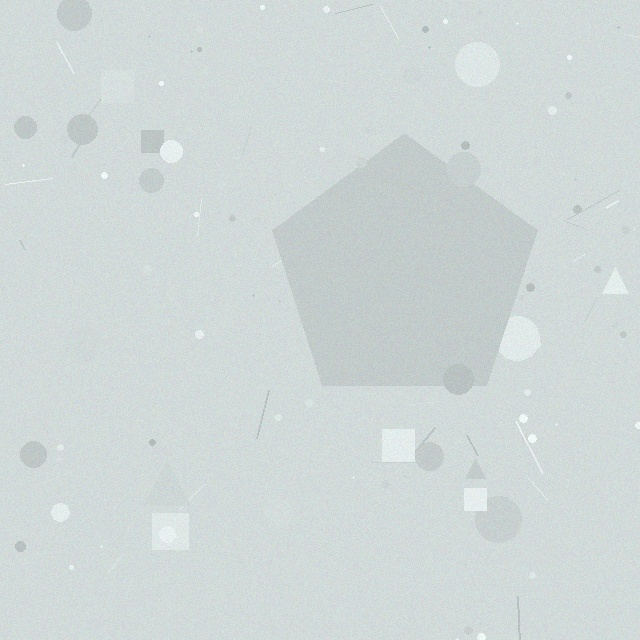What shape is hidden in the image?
A pentagon is hidden in the image.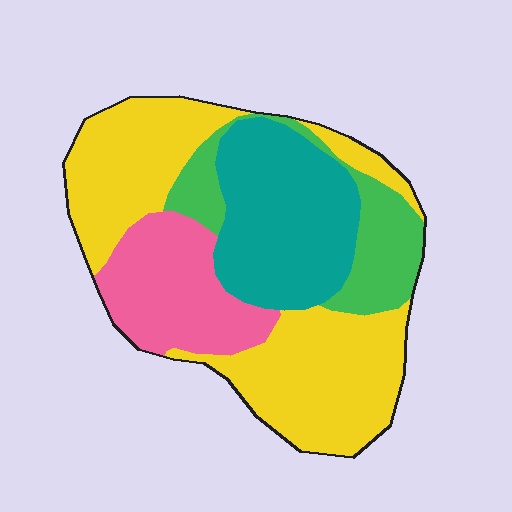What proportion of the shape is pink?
Pink takes up about one sixth (1/6) of the shape.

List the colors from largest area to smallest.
From largest to smallest: yellow, teal, pink, green.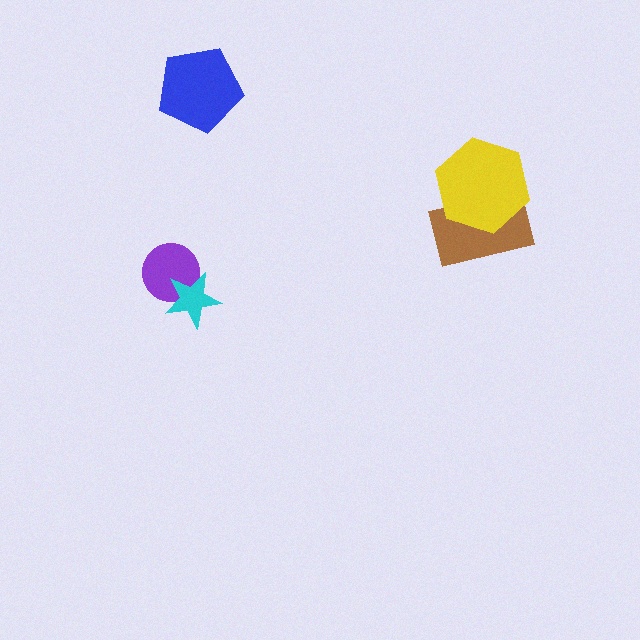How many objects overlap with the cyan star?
1 object overlaps with the cyan star.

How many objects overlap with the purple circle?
1 object overlaps with the purple circle.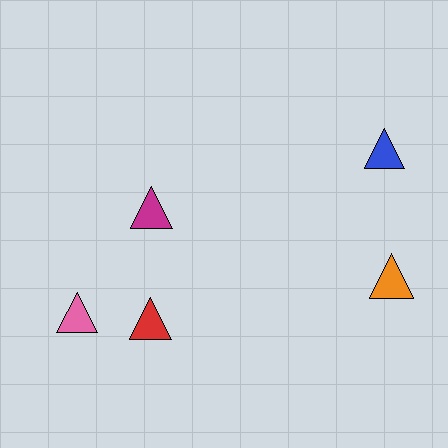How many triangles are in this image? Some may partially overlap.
There are 5 triangles.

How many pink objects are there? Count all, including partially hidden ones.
There is 1 pink object.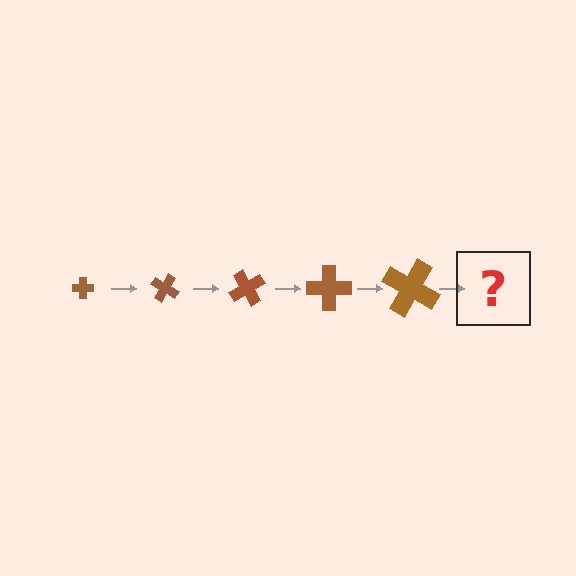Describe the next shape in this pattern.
It should be a cross, larger than the previous one and rotated 150 degrees from the start.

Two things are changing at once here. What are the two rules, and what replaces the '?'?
The two rules are that the cross grows larger each step and it rotates 30 degrees each step. The '?' should be a cross, larger than the previous one and rotated 150 degrees from the start.